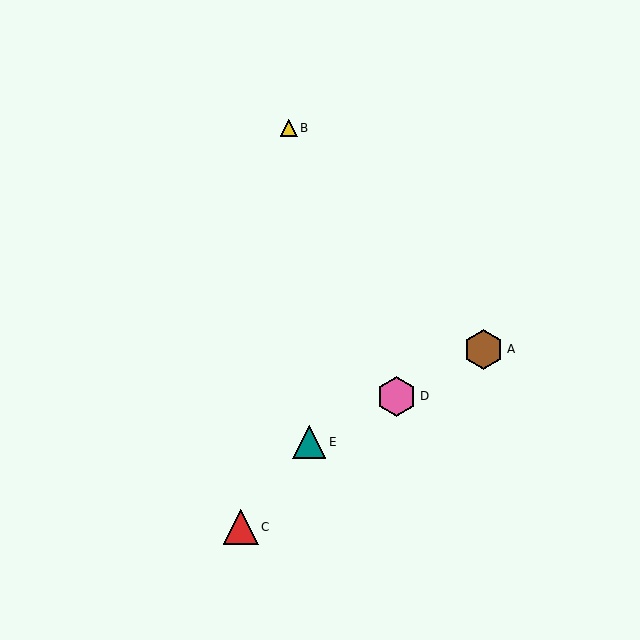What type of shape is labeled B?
Shape B is a yellow triangle.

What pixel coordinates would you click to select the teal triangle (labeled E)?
Click at (309, 442) to select the teal triangle E.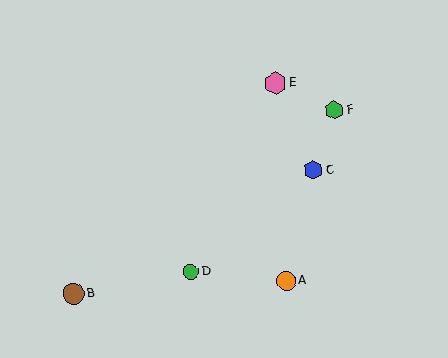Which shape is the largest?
The pink hexagon (labeled E) is the largest.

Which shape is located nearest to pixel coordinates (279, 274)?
The orange circle (labeled A) at (286, 281) is nearest to that location.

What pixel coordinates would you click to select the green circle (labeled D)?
Click at (191, 272) to select the green circle D.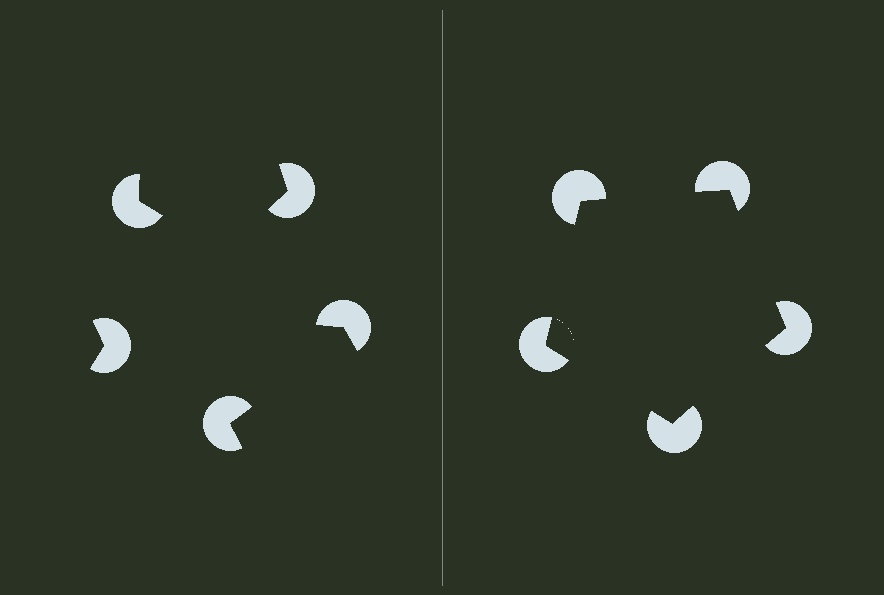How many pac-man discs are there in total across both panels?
10 — 5 on each side.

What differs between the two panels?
The pac-man discs are positioned identically on both sides; only the wedge orientations differ. On the right they align to a pentagon; on the left they are misaligned.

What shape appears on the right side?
An illusory pentagon.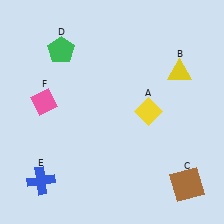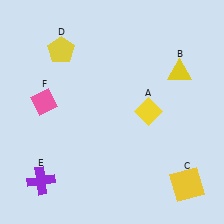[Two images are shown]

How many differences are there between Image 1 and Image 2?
There are 3 differences between the two images.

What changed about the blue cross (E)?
In Image 1, E is blue. In Image 2, it changed to purple.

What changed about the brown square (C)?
In Image 1, C is brown. In Image 2, it changed to yellow.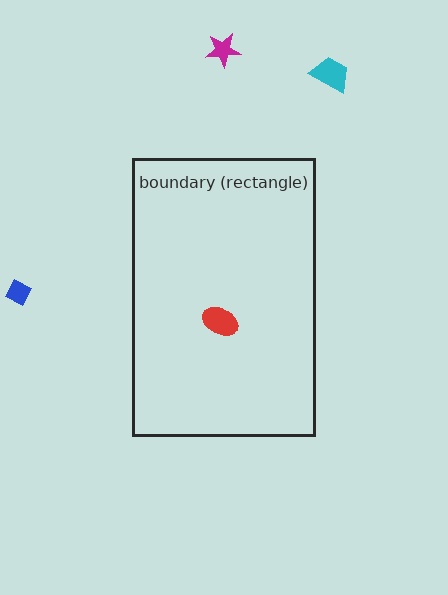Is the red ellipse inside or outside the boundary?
Inside.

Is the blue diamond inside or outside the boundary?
Outside.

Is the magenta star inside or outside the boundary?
Outside.